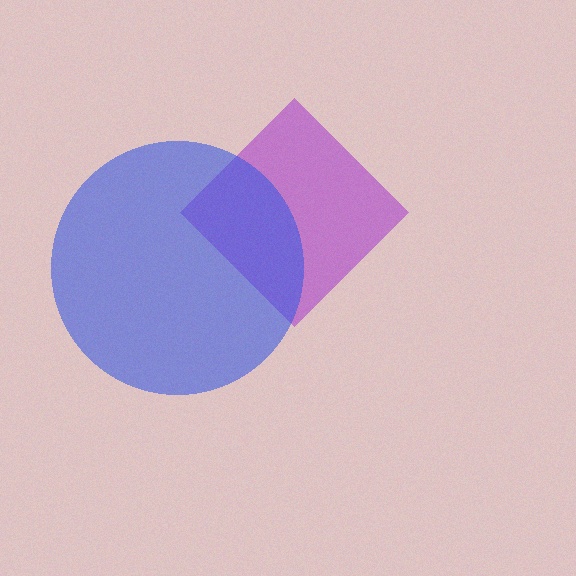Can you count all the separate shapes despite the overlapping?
Yes, there are 2 separate shapes.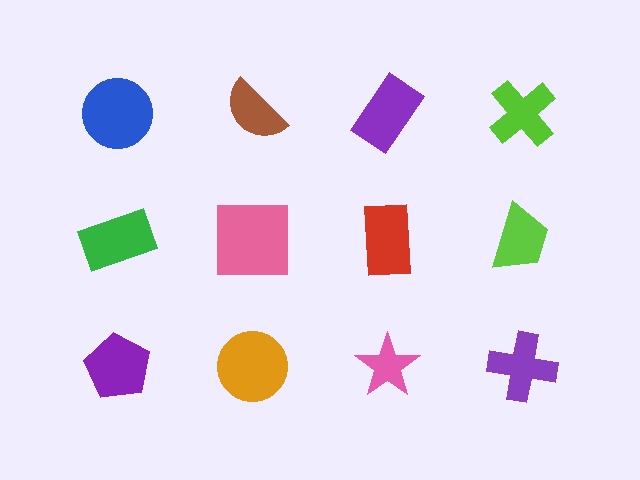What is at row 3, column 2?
An orange circle.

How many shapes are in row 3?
4 shapes.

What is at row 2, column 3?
A red rectangle.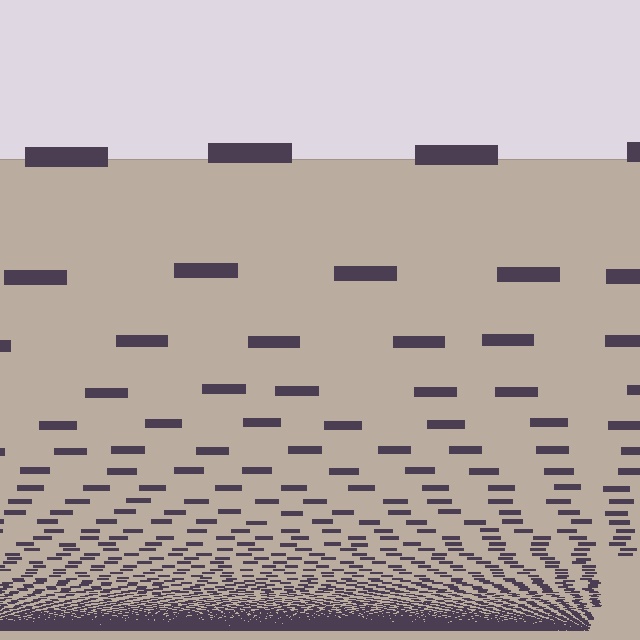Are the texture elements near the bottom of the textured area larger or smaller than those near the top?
Smaller. The gradient is inverted — elements near the bottom are smaller and denser.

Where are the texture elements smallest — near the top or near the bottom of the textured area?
Near the bottom.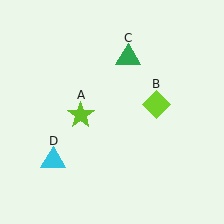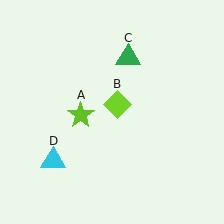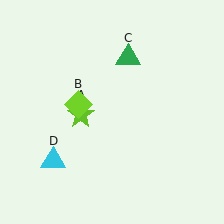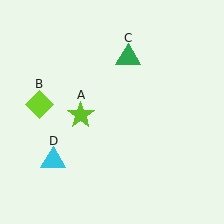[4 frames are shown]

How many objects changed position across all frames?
1 object changed position: lime diamond (object B).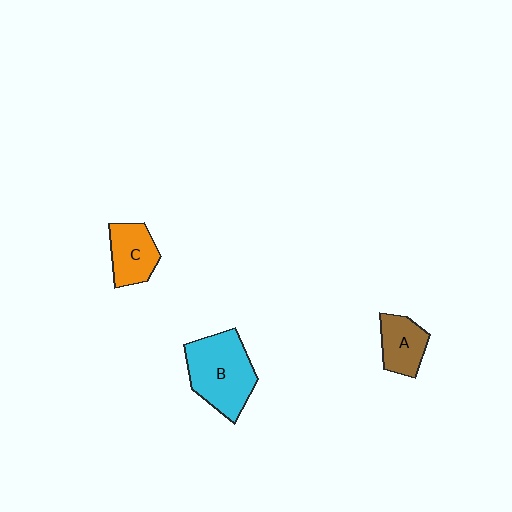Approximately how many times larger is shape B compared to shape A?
Approximately 1.9 times.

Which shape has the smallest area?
Shape A (brown).